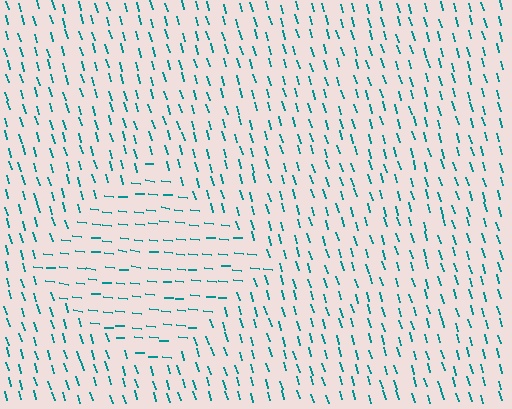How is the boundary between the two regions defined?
The boundary is defined purely by a change in line orientation (approximately 69 degrees difference). All lines are the same color and thickness.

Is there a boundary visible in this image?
Yes, there is a texture boundary formed by a change in line orientation.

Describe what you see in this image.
The image is filled with small teal line segments. A diamond region in the image has lines oriented differently from the surrounding lines, creating a visible texture boundary.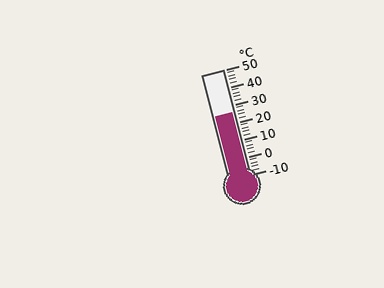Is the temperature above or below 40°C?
The temperature is below 40°C.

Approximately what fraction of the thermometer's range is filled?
The thermometer is filled to approximately 60% of its range.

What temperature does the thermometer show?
The thermometer shows approximately 26°C.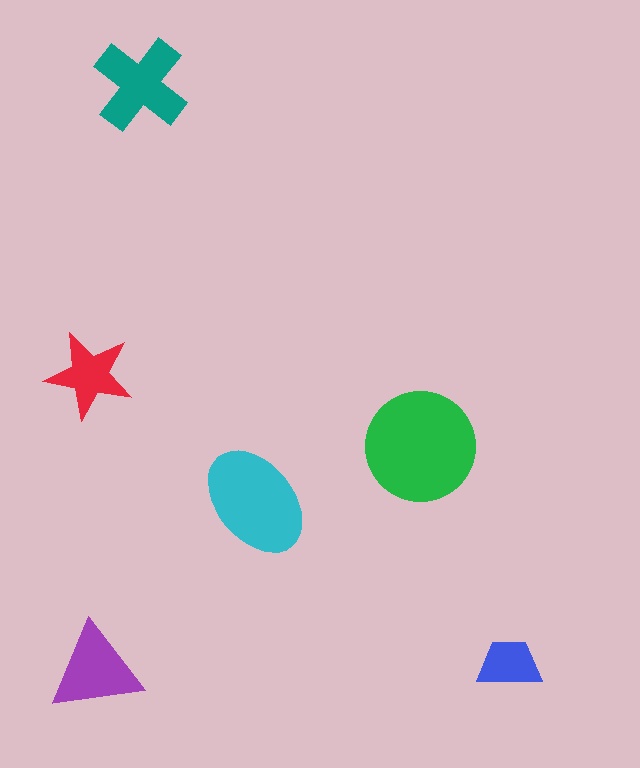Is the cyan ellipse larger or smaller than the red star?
Larger.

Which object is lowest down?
The purple triangle is bottommost.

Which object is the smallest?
The blue trapezoid.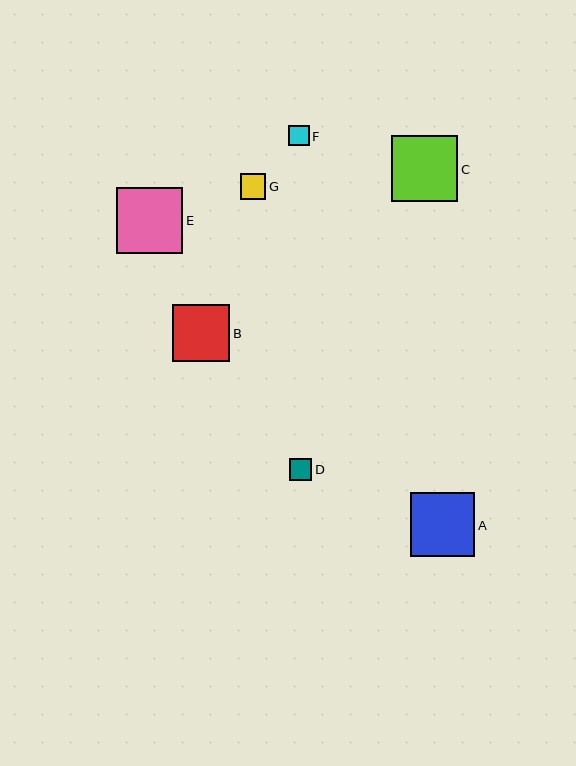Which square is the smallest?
Square F is the smallest with a size of approximately 20 pixels.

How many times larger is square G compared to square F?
Square G is approximately 1.3 times the size of square F.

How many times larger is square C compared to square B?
Square C is approximately 1.2 times the size of square B.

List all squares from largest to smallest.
From largest to smallest: E, C, A, B, G, D, F.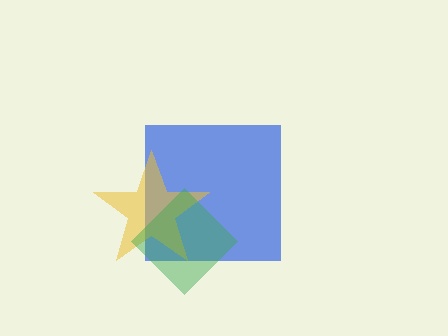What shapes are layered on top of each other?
The layered shapes are: a blue square, a yellow star, a green diamond.